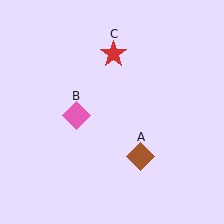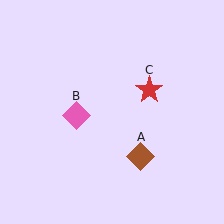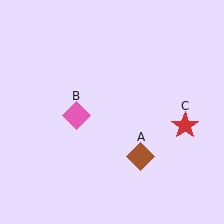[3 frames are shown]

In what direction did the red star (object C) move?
The red star (object C) moved down and to the right.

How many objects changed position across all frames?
1 object changed position: red star (object C).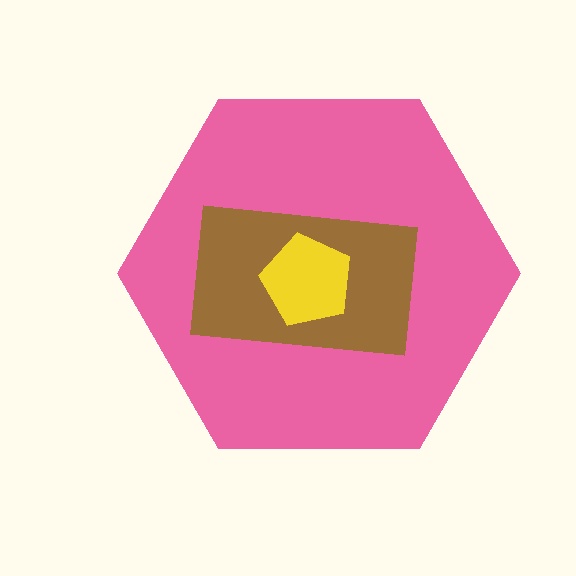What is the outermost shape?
The pink hexagon.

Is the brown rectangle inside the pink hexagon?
Yes.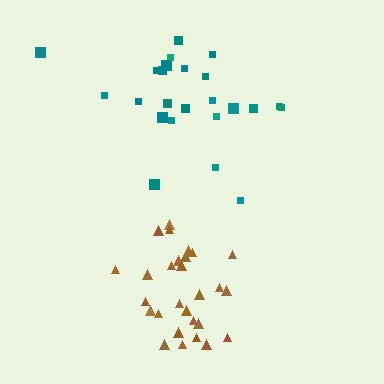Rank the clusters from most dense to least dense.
brown, teal.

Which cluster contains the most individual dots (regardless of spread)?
Brown (28).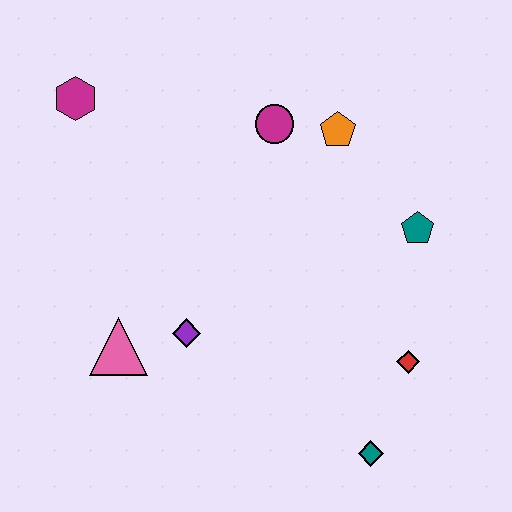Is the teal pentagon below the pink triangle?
No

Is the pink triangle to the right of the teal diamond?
No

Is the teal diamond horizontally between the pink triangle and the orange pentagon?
No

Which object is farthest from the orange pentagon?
The teal diamond is farthest from the orange pentagon.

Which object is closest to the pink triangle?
The purple diamond is closest to the pink triangle.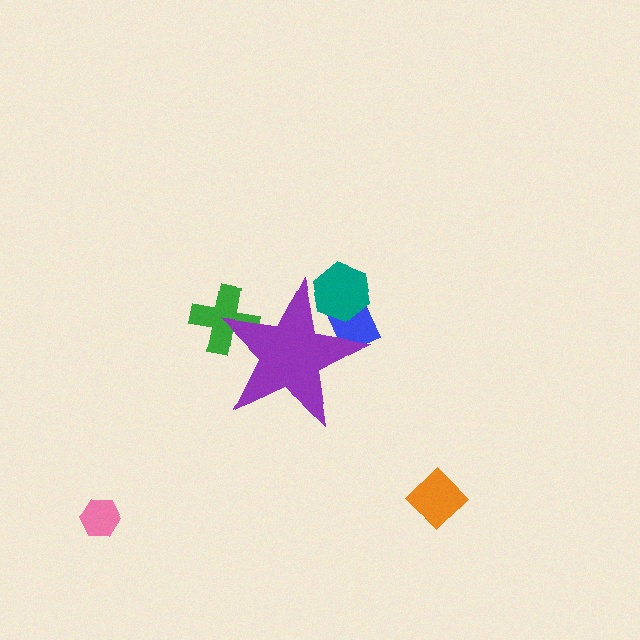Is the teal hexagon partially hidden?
Yes, the teal hexagon is partially hidden behind the purple star.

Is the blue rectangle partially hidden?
Yes, the blue rectangle is partially hidden behind the purple star.